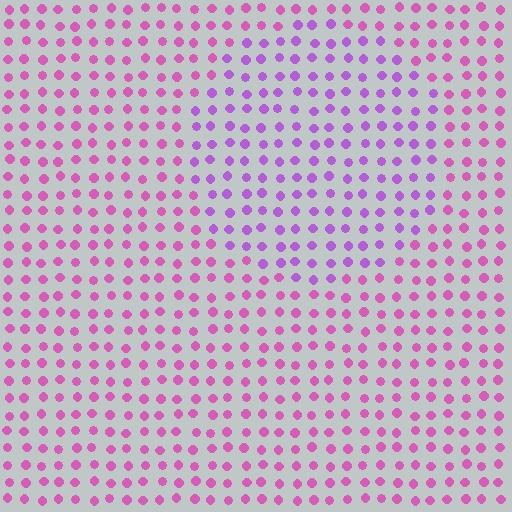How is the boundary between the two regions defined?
The boundary is defined purely by a slight shift in hue (about 32 degrees). Spacing, size, and orientation are identical on both sides.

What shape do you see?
I see a circle.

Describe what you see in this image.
The image is filled with small pink elements in a uniform arrangement. A circle-shaped region is visible where the elements are tinted to a slightly different hue, forming a subtle color boundary.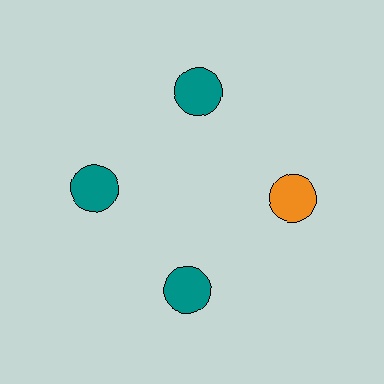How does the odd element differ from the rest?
It has a different color: orange instead of teal.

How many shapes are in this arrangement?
There are 4 shapes arranged in a ring pattern.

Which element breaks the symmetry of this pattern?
The orange circle at roughly the 3 o'clock position breaks the symmetry. All other shapes are teal circles.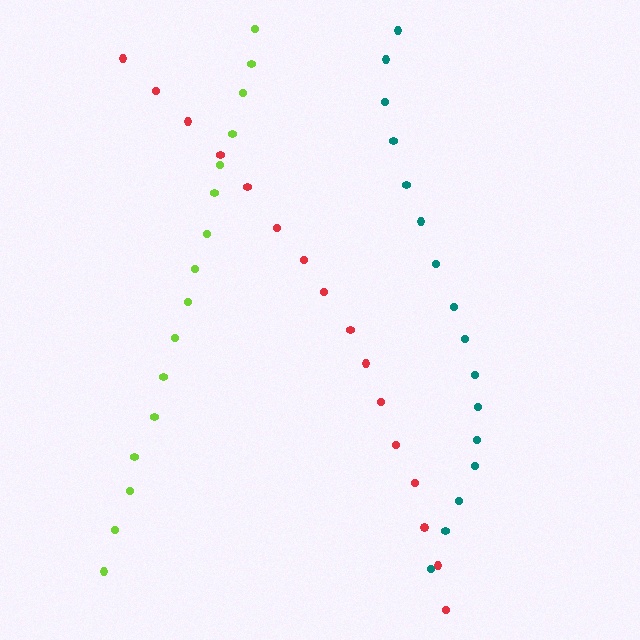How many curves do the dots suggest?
There are 3 distinct paths.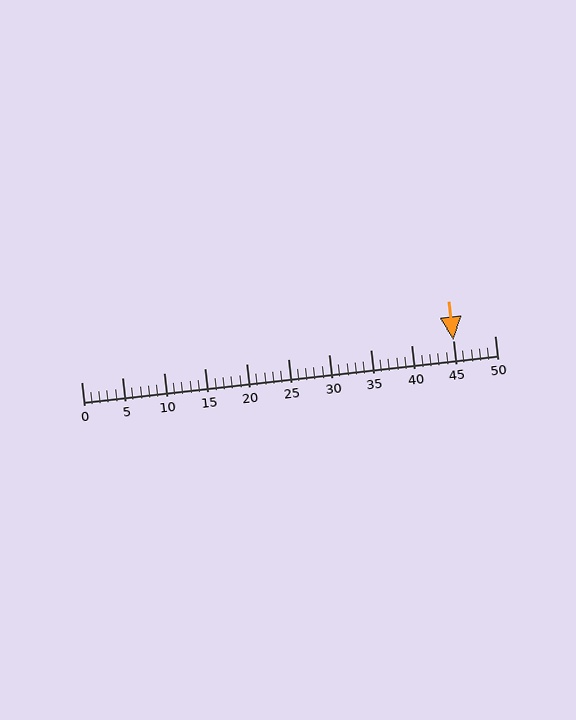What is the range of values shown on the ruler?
The ruler shows values from 0 to 50.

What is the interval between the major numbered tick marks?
The major tick marks are spaced 5 units apart.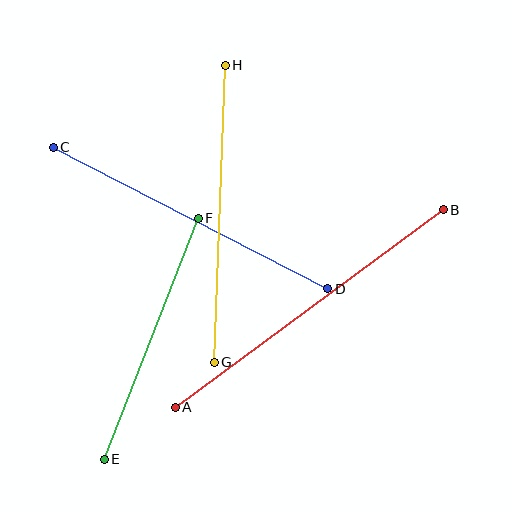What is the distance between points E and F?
The distance is approximately 259 pixels.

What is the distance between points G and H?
The distance is approximately 297 pixels.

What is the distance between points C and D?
The distance is approximately 309 pixels.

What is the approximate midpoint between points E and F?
The midpoint is at approximately (151, 339) pixels.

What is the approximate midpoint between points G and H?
The midpoint is at approximately (220, 214) pixels.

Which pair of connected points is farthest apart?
Points A and B are farthest apart.